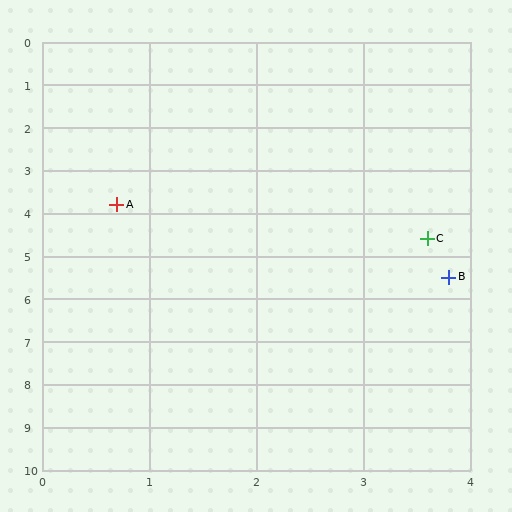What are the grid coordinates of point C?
Point C is at approximately (3.6, 4.6).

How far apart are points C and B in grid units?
Points C and B are about 0.9 grid units apart.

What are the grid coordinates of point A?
Point A is at approximately (0.7, 3.8).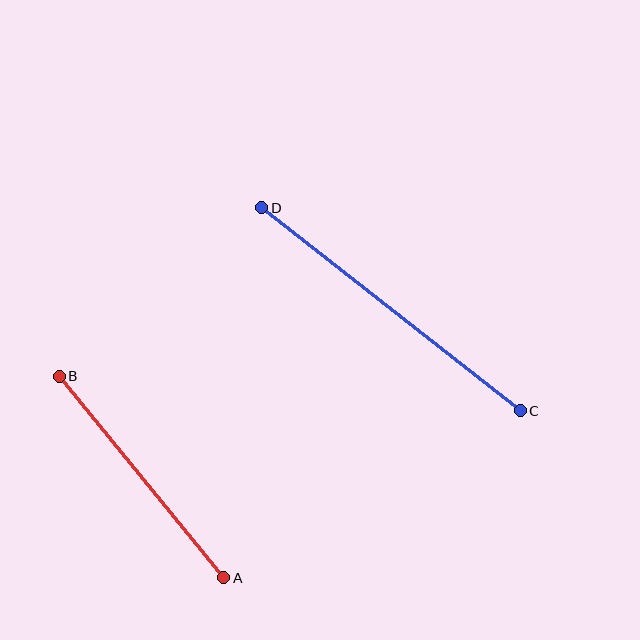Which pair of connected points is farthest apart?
Points C and D are farthest apart.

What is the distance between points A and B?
The distance is approximately 260 pixels.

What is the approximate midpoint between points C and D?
The midpoint is at approximately (391, 309) pixels.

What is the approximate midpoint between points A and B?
The midpoint is at approximately (141, 477) pixels.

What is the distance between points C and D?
The distance is approximately 329 pixels.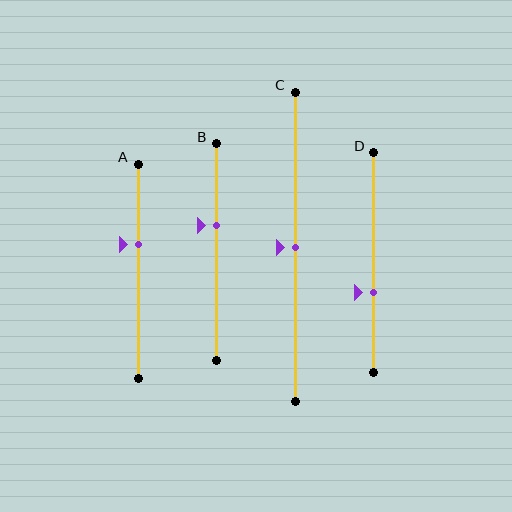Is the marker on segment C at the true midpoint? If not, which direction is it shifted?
Yes, the marker on segment C is at the true midpoint.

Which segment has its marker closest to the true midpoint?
Segment C has its marker closest to the true midpoint.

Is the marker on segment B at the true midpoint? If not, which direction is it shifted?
No, the marker on segment B is shifted upward by about 12% of the segment length.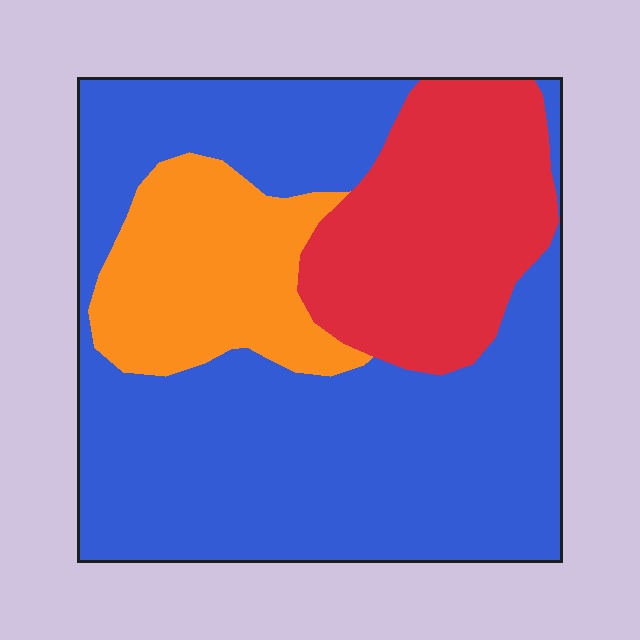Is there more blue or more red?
Blue.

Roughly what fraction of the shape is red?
Red covers roughly 25% of the shape.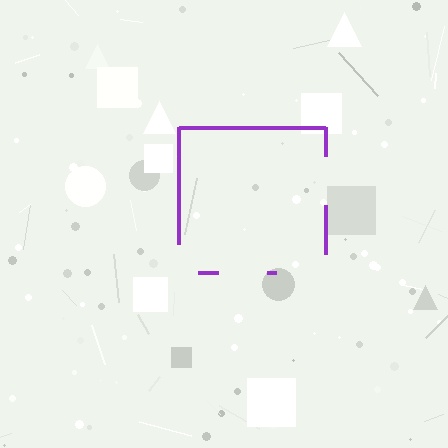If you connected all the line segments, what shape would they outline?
They would outline a square.